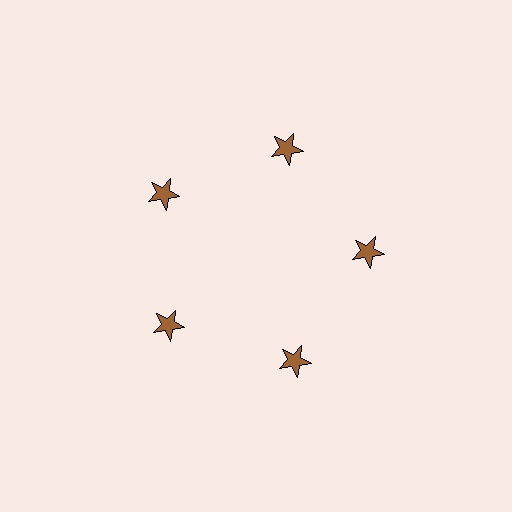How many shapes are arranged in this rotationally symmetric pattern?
There are 5 shapes, arranged in 5 groups of 1.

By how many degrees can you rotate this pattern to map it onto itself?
The pattern maps onto itself every 72 degrees of rotation.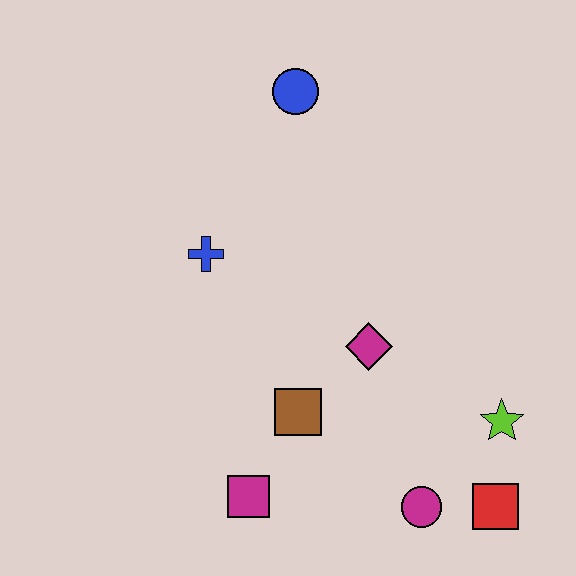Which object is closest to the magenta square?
The brown square is closest to the magenta square.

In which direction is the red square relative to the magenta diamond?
The red square is below the magenta diamond.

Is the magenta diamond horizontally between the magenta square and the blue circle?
No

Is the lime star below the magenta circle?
No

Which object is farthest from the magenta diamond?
The blue circle is farthest from the magenta diamond.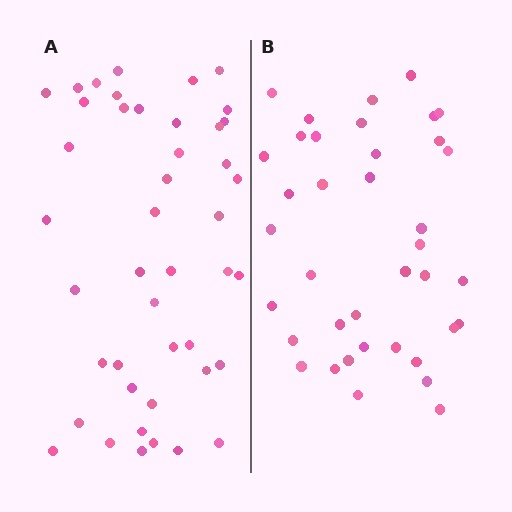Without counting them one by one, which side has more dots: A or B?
Region A (the left region) has more dots.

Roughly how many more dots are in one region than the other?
Region A has about 6 more dots than region B.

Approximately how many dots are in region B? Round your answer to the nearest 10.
About 40 dots. (The exact count is 38, which rounds to 40.)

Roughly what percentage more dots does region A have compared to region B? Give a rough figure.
About 15% more.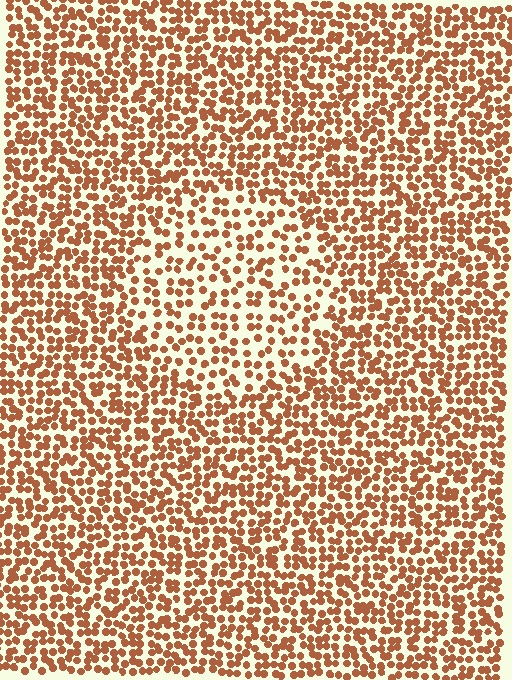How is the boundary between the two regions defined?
The boundary is defined by a change in element density (approximately 1.7x ratio). All elements are the same color, size, and shape.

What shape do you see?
I see a circle.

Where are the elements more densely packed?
The elements are more densely packed outside the circle boundary.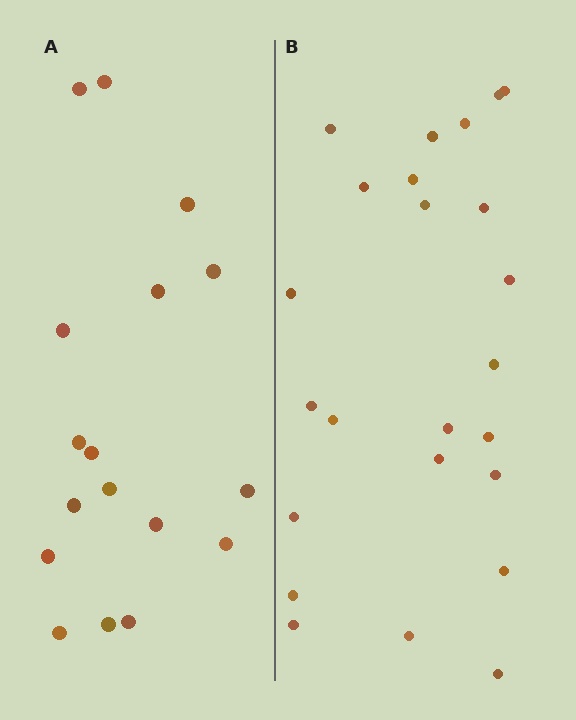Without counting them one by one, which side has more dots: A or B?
Region B (the right region) has more dots.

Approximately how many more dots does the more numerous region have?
Region B has roughly 8 or so more dots than region A.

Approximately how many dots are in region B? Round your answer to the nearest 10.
About 20 dots. (The exact count is 24, which rounds to 20.)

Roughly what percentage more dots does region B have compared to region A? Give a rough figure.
About 40% more.